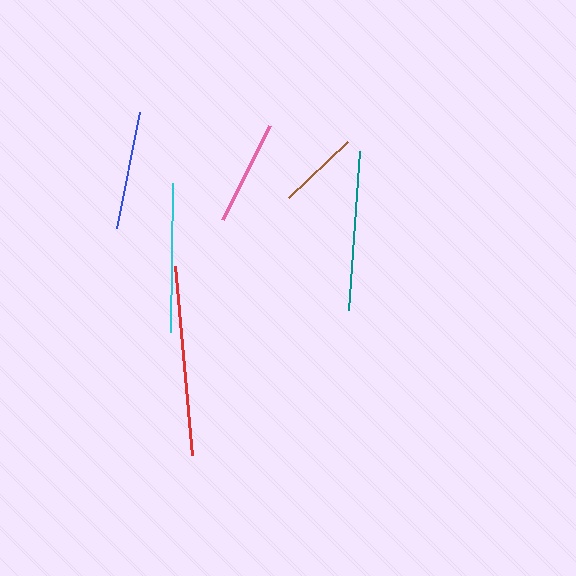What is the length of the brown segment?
The brown segment is approximately 81 pixels long.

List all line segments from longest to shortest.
From longest to shortest: red, teal, cyan, blue, pink, brown.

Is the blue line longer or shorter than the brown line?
The blue line is longer than the brown line.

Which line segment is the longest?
The red line is the longest at approximately 190 pixels.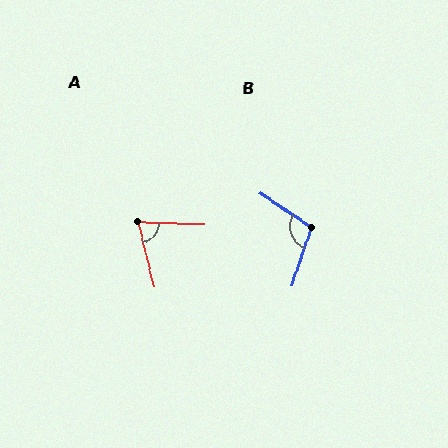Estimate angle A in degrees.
Approximately 74 degrees.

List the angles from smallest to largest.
A (74°), B (106°).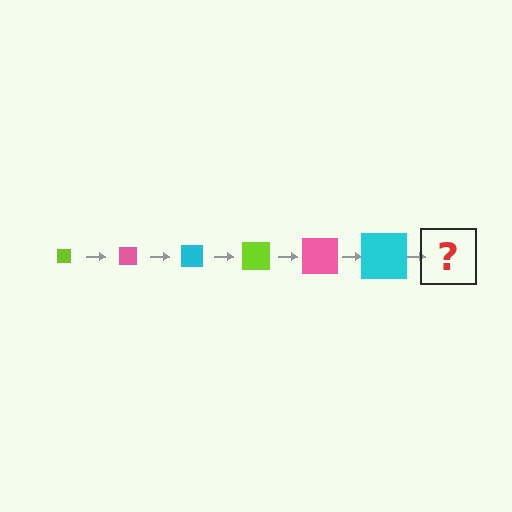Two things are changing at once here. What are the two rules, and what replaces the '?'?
The two rules are that the square grows larger each step and the color cycles through lime, pink, and cyan. The '?' should be a lime square, larger than the previous one.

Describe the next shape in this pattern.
It should be a lime square, larger than the previous one.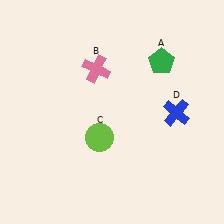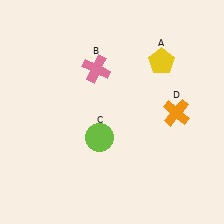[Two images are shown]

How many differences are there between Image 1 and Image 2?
There are 2 differences between the two images.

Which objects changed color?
A changed from green to yellow. D changed from blue to orange.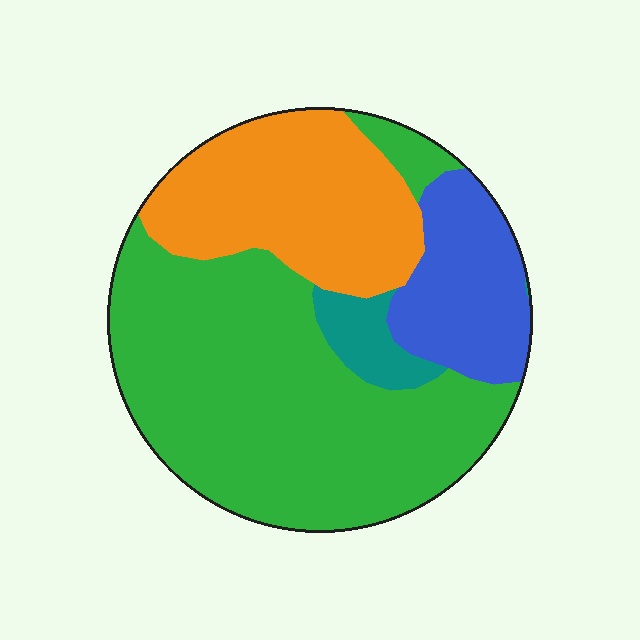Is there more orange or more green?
Green.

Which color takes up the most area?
Green, at roughly 55%.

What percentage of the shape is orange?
Orange takes up about one quarter (1/4) of the shape.